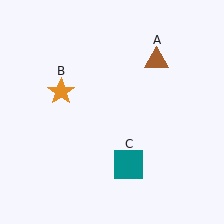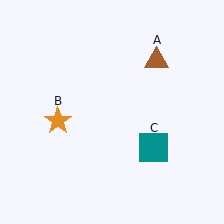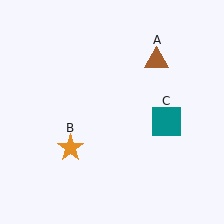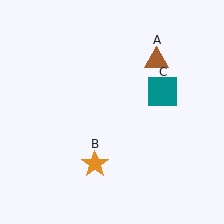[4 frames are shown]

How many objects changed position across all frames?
2 objects changed position: orange star (object B), teal square (object C).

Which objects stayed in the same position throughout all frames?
Brown triangle (object A) remained stationary.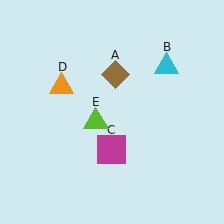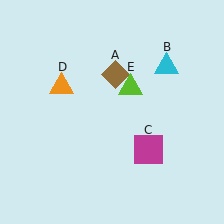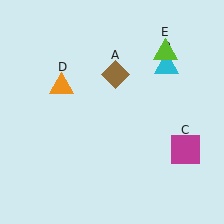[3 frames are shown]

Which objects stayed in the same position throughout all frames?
Brown diamond (object A) and cyan triangle (object B) and orange triangle (object D) remained stationary.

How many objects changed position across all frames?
2 objects changed position: magenta square (object C), lime triangle (object E).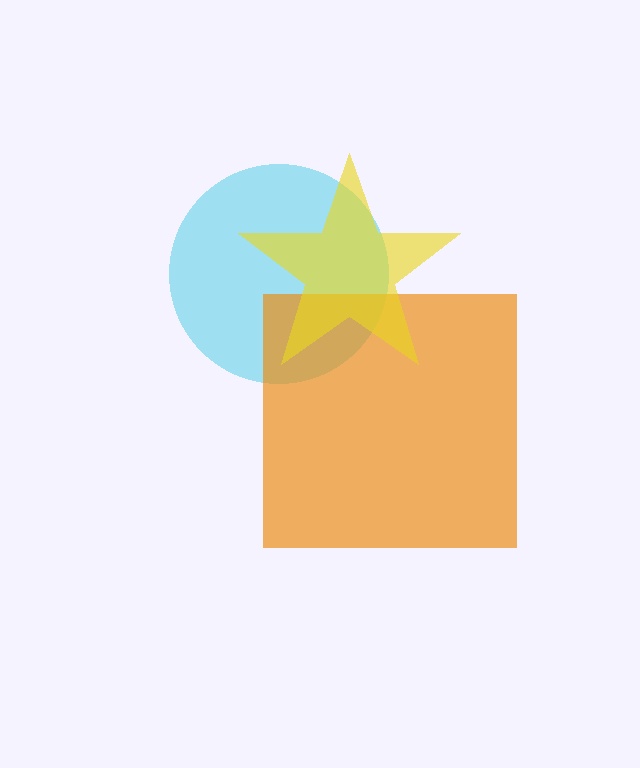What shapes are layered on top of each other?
The layered shapes are: a cyan circle, an orange square, a yellow star.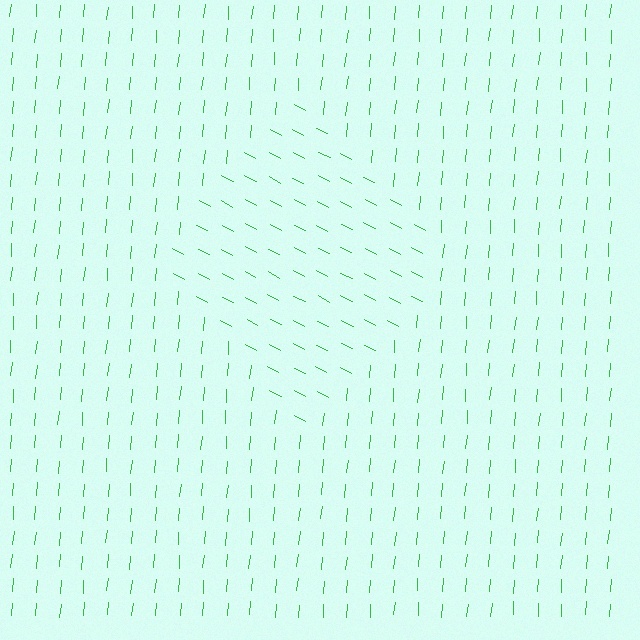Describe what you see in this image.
The image is filled with small green line segments. A diamond region in the image has lines oriented differently from the surrounding lines, creating a visible texture boundary.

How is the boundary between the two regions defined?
The boundary is defined purely by a change in line orientation (approximately 68 degrees difference). All lines are the same color and thickness.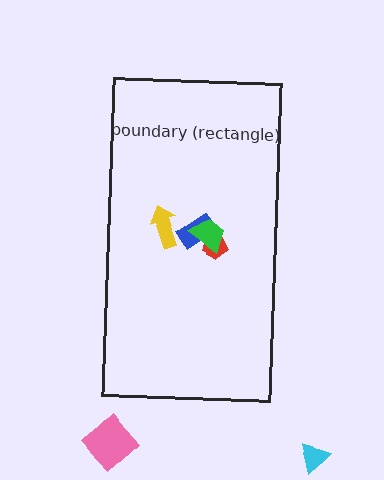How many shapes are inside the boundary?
4 inside, 2 outside.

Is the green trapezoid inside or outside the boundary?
Inside.